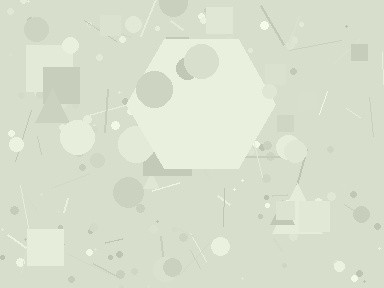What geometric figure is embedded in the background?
A hexagon is embedded in the background.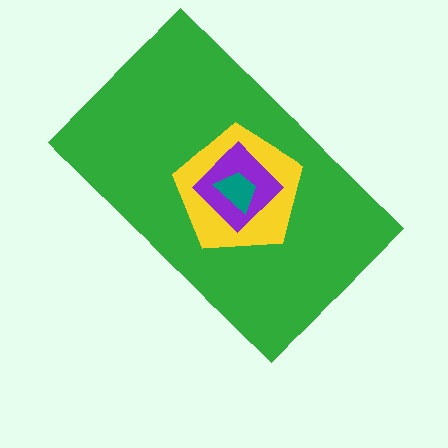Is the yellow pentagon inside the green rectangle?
Yes.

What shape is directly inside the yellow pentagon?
The purple diamond.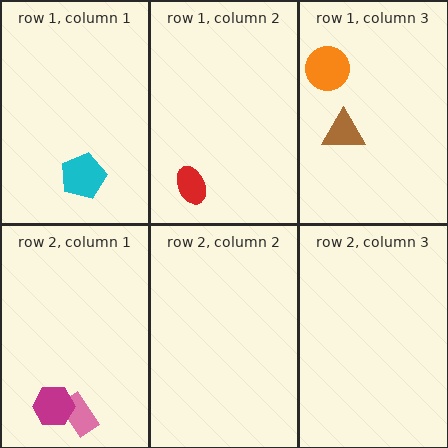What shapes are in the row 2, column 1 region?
The pink rectangle, the magenta hexagon.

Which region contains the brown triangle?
The row 1, column 3 region.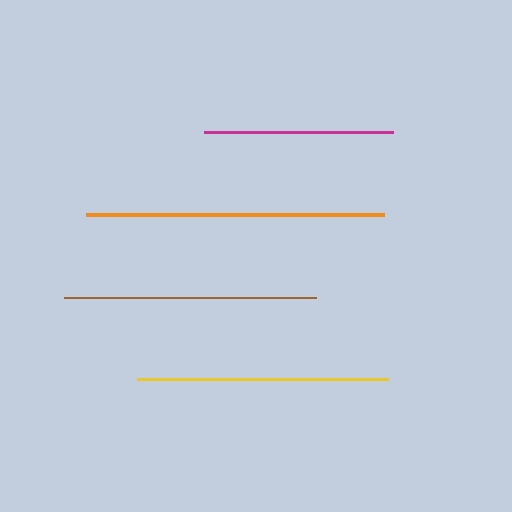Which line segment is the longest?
The orange line is the longest at approximately 298 pixels.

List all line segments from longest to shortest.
From longest to shortest: orange, brown, yellow, magenta.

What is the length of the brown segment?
The brown segment is approximately 252 pixels long.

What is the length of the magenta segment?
The magenta segment is approximately 189 pixels long.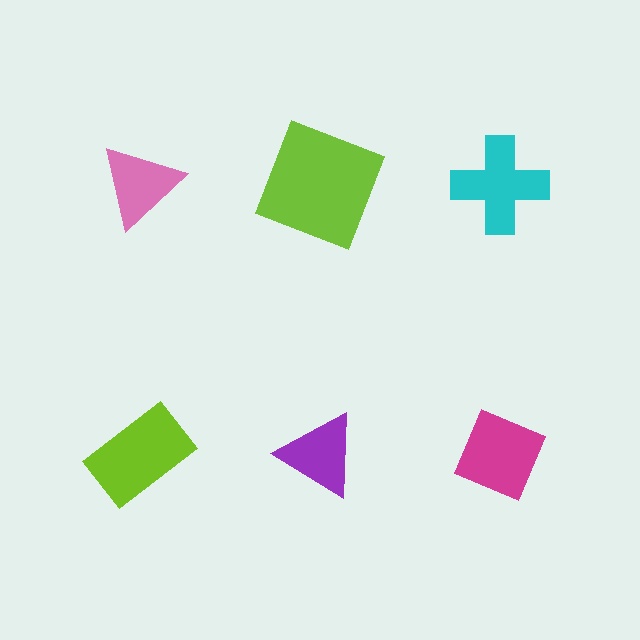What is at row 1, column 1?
A pink triangle.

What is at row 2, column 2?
A purple triangle.